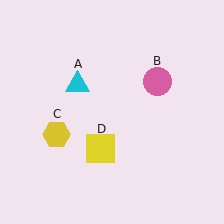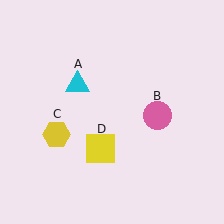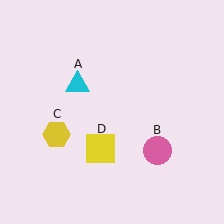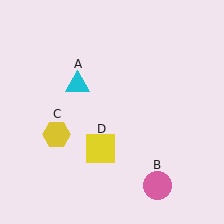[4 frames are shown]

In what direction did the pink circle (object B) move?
The pink circle (object B) moved down.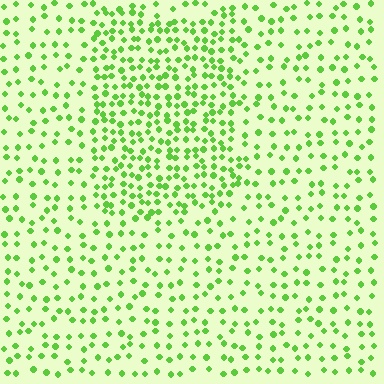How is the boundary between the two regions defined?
The boundary is defined by a change in element density (approximately 1.9x ratio). All elements are the same color, size, and shape.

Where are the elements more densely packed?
The elements are more densely packed inside the rectangle boundary.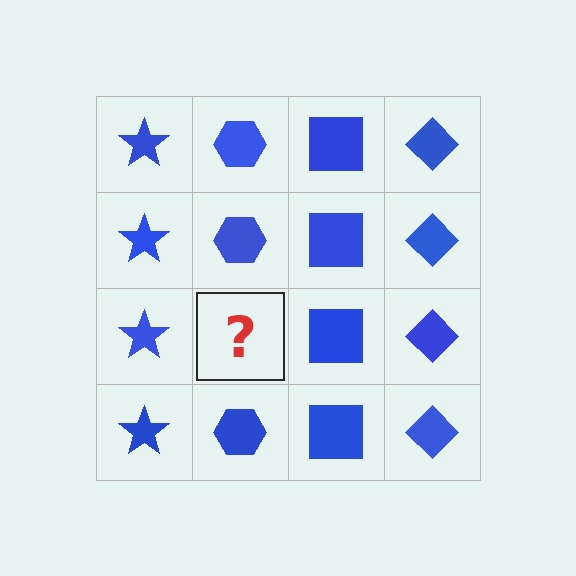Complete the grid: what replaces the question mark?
The question mark should be replaced with a blue hexagon.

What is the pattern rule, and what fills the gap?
The rule is that each column has a consistent shape. The gap should be filled with a blue hexagon.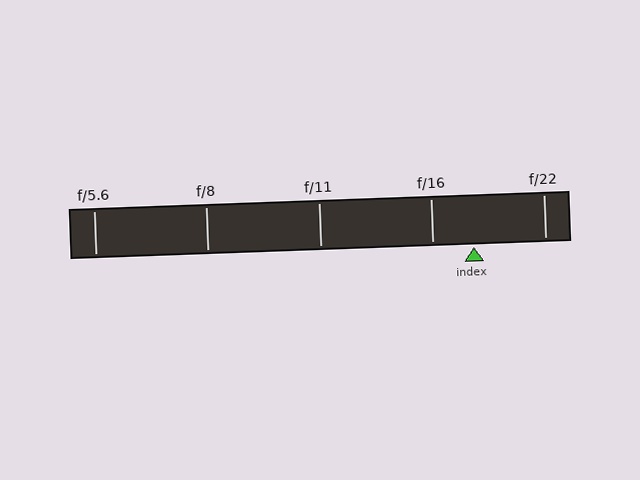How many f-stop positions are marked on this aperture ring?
There are 5 f-stop positions marked.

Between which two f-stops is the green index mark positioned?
The index mark is between f/16 and f/22.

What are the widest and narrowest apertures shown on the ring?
The widest aperture shown is f/5.6 and the narrowest is f/22.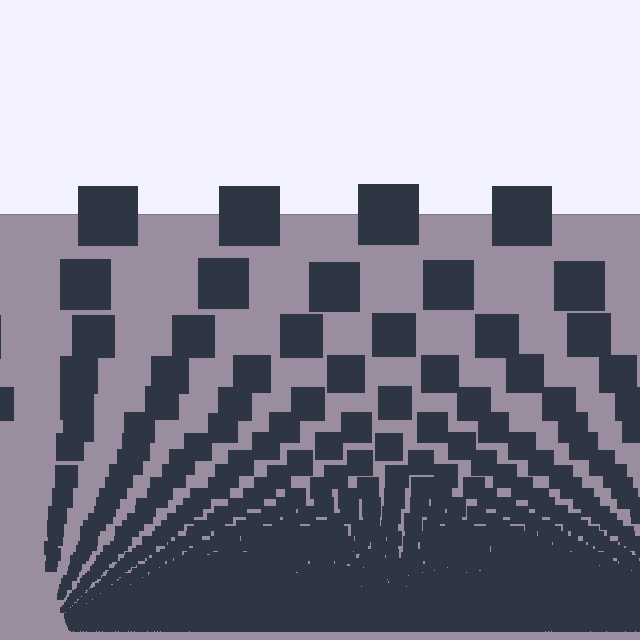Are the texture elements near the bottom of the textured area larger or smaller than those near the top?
Smaller. The gradient is inverted — elements near the bottom are smaller and denser.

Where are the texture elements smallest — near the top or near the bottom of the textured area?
Near the bottom.